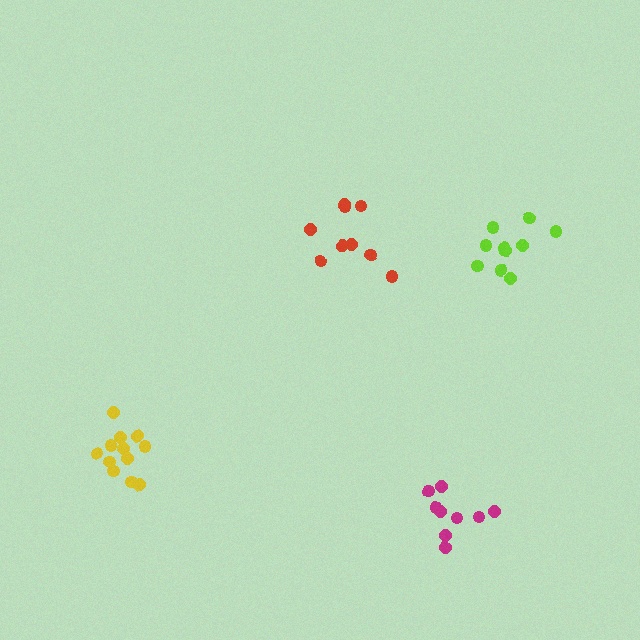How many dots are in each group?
Group 1: 12 dots, Group 2: 10 dots, Group 3: 9 dots, Group 4: 9 dots (40 total).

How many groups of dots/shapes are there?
There are 4 groups.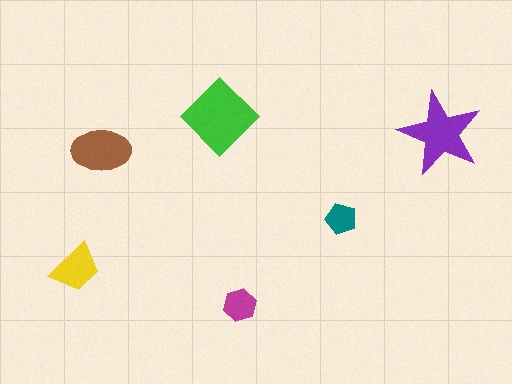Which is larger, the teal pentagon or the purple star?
The purple star.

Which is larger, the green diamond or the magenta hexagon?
The green diamond.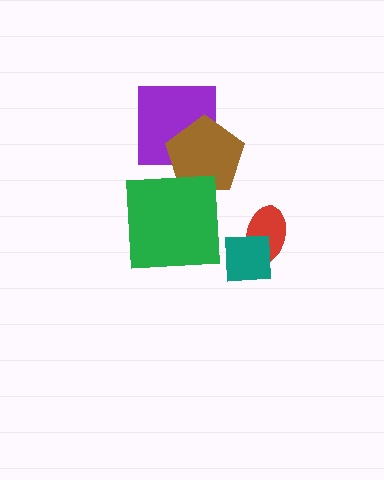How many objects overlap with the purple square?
1 object overlaps with the purple square.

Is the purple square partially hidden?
Yes, it is partially covered by another shape.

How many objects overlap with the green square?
1 object overlaps with the green square.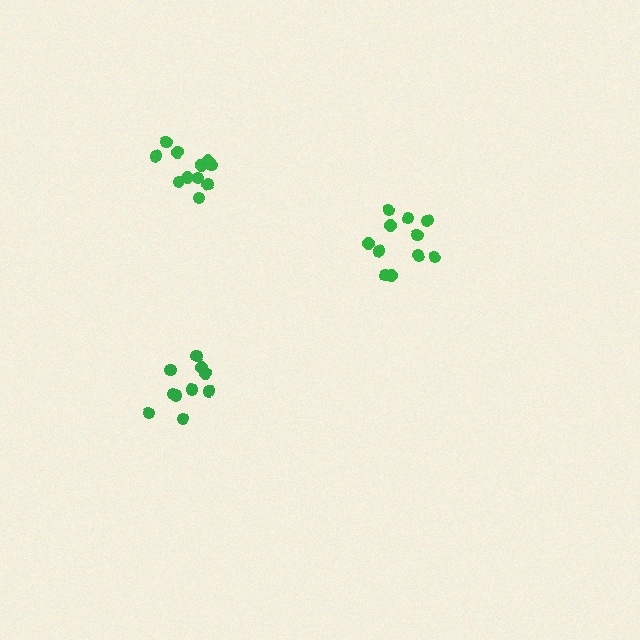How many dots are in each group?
Group 1: 12 dots, Group 2: 10 dots, Group 3: 11 dots (33 total).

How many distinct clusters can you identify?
There are 3 distinct clusters.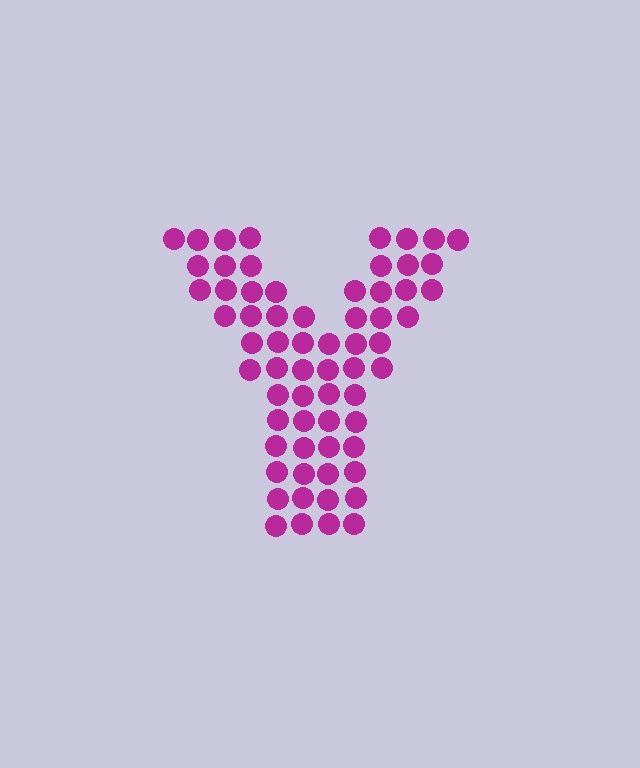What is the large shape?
The large shape is the letter Y.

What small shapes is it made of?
It is made of small circles.